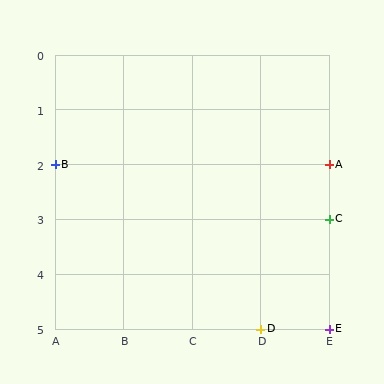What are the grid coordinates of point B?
Point B is at grid coordinates (A, 2).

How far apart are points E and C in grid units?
Points E and C are 2 rows apart.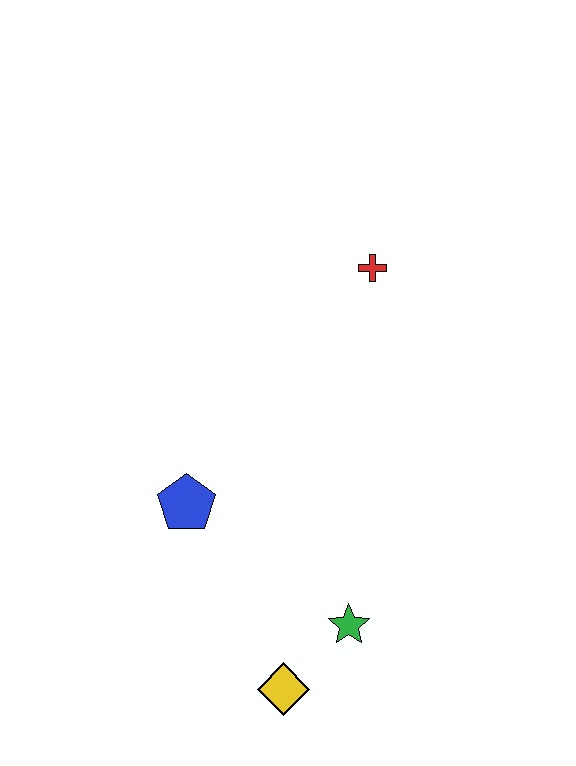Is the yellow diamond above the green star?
No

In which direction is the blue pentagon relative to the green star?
The blue pentagon is to the left of the green star.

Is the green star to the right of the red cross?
No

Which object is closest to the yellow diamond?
The green star is closest to the yellow diamond.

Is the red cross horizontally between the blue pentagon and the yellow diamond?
No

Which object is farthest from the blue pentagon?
The red cross is farthest from the blue pentagon.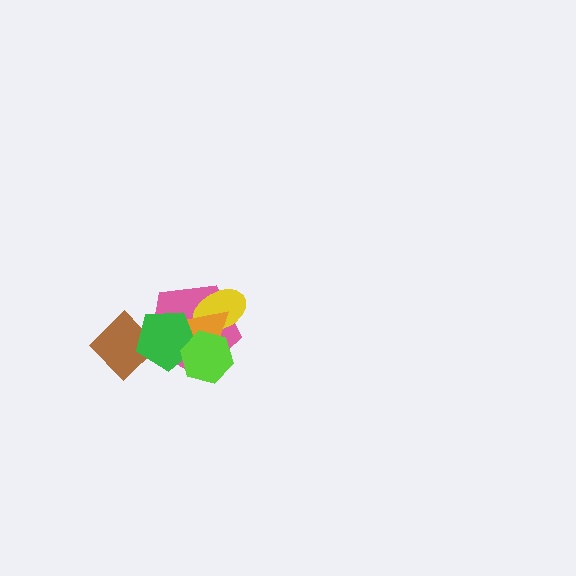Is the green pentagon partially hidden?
Yes, it is partially covered by another shape.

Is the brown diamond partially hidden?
Yes, it is partially covered by another shape.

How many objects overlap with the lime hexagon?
4 objects overlap with the lime hexagon.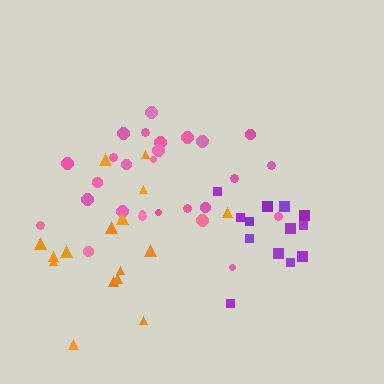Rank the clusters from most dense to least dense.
purple, pink, orange.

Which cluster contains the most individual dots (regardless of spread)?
Pink (27).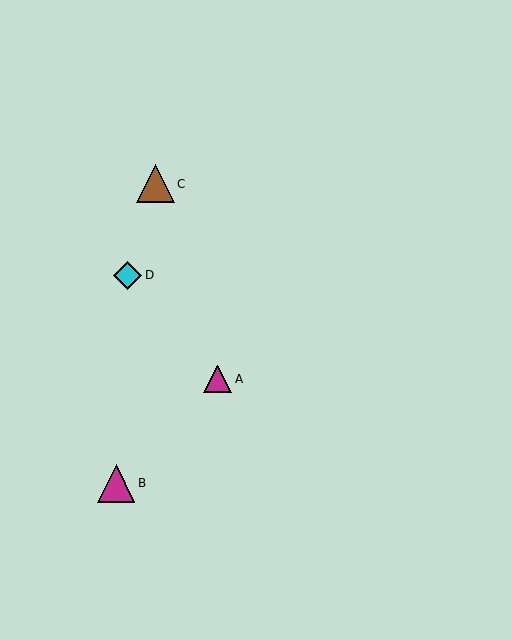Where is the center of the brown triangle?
The center of the brown triangle is at (155, 184).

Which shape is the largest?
The brown triangle (labeled C) is the largest.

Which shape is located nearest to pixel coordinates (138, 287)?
The cyan diamond (labeled D) at (128, 275) is nearest to that location.